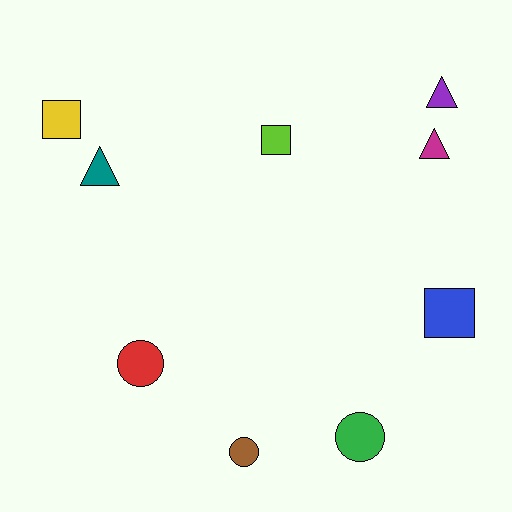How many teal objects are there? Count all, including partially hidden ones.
There is 1 teal object.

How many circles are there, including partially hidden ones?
There are 3 circles.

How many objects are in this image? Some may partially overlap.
There are 9 objects.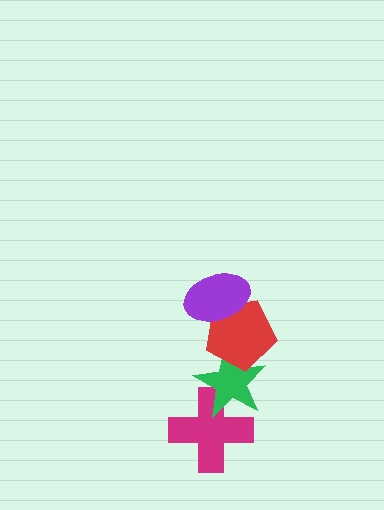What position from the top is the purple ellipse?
The purple ellipse is 1st from the top.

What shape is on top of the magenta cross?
The green star is on top of the magenta cross.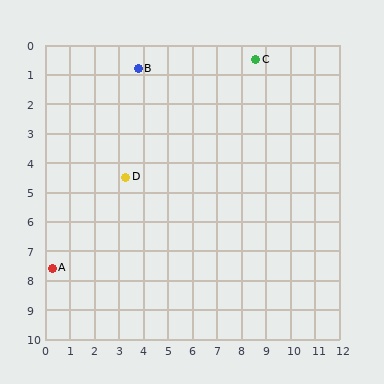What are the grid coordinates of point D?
Point D is at approximately (3.3, 4.5).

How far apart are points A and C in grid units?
Points A and C are about 10.9 grid units apart.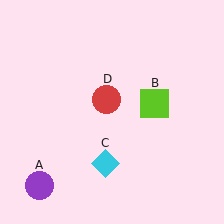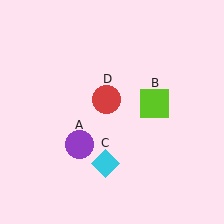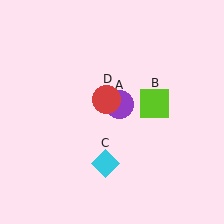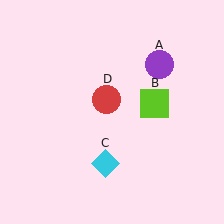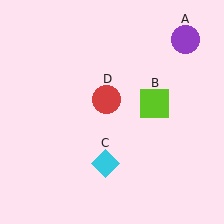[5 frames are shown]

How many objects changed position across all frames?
1 object changed position: purple circle (object A).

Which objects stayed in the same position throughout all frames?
Lime square (object B) and cyan diamond (object C) and red circle (object D) remained stationary.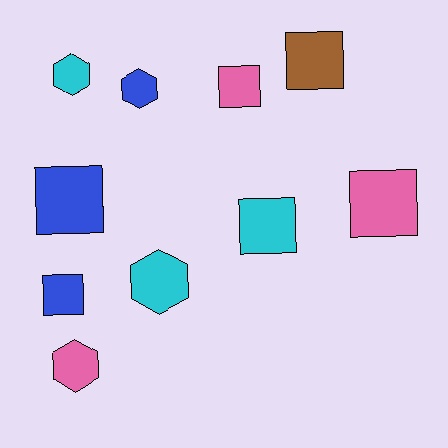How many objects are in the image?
There are 10 objects.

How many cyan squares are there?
There is 1 cyan square.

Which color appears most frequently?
Cyan, with 3 objects.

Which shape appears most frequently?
Square, with 6 objects.